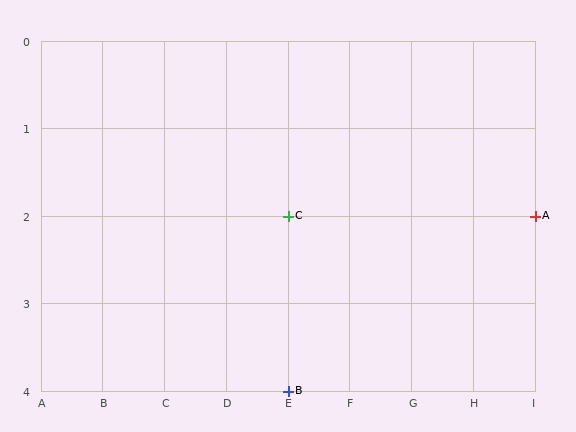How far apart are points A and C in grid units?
Points A and C are 4 columns apart.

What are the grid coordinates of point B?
Point B is at grid coordinates (E, 4).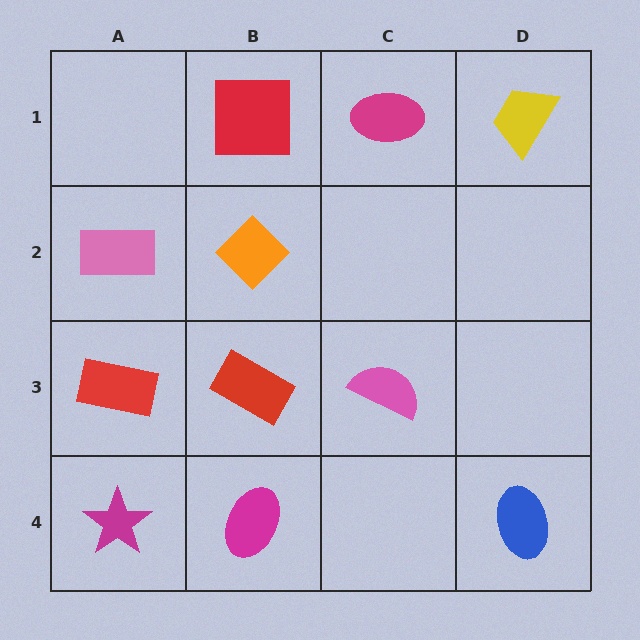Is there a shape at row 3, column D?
No, that cell is empty.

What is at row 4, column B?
A magenta ellipse.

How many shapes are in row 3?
3 shapes.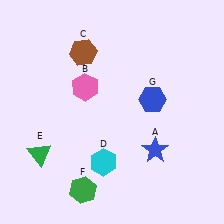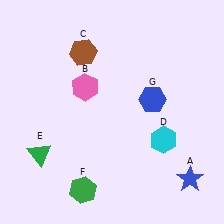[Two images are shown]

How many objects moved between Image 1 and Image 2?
2 objects moved between the two images.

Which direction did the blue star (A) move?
The blue star (A) moved right.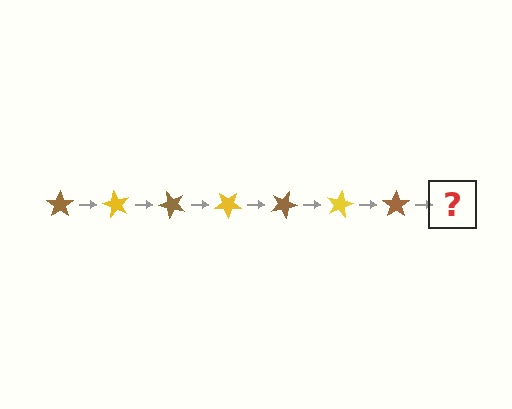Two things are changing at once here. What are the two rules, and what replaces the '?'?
The two rules are that it rotates 60 degrees each step and the color cycles through brown and yellow. The '?' should be a yellow star, rotated 420 degrees from the start.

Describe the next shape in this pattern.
It should be a yellow star, rotated 420 degrees from the start.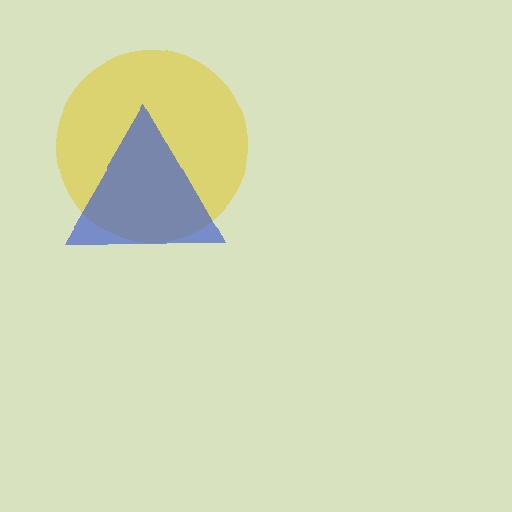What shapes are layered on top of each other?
The layered shapes are: a yellow circle, a blue triangle.